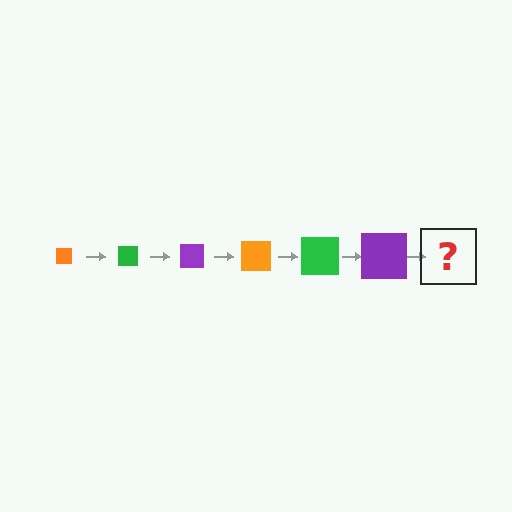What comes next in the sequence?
The next element should be an orange square, larger than the previous one.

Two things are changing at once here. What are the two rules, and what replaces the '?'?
The two rules are that the square grows larger each step and the color cycles through orange, green, and purple. The '?' should be an orange square, larger than the previous one.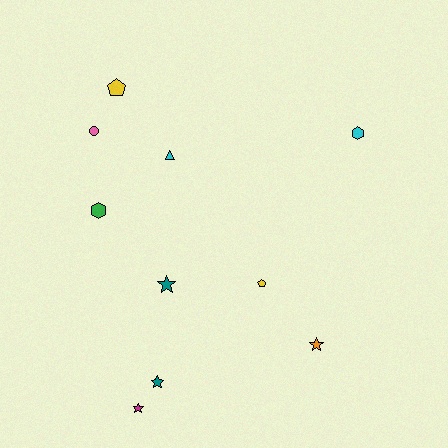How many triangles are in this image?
There is 1 triangle.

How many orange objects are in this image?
There is 1 orange object.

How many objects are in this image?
There are 10 objects.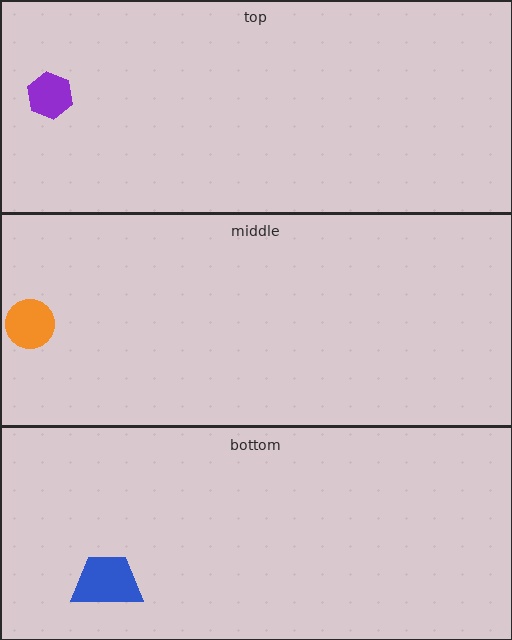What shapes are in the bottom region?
The blue trapezoid.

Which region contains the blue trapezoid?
The bottom region.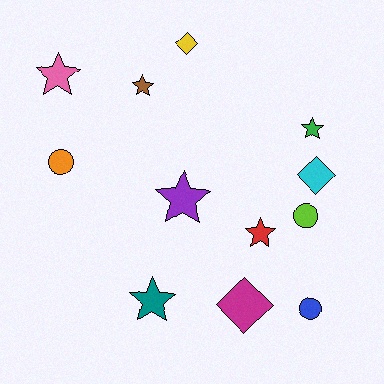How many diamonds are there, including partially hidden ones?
There are 3 diamonds.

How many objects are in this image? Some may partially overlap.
There are 12 objects.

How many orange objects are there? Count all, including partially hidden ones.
There is 1 orange object.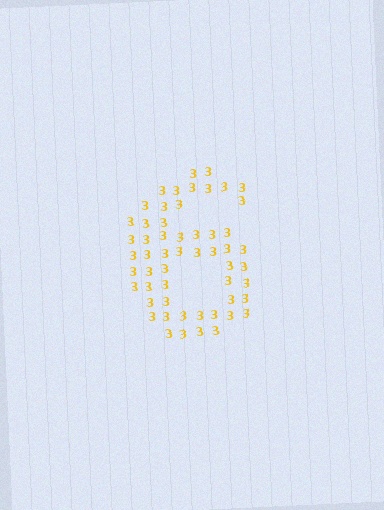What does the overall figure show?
The overall figure shows the digit 6.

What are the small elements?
The small elements are digit 3's.